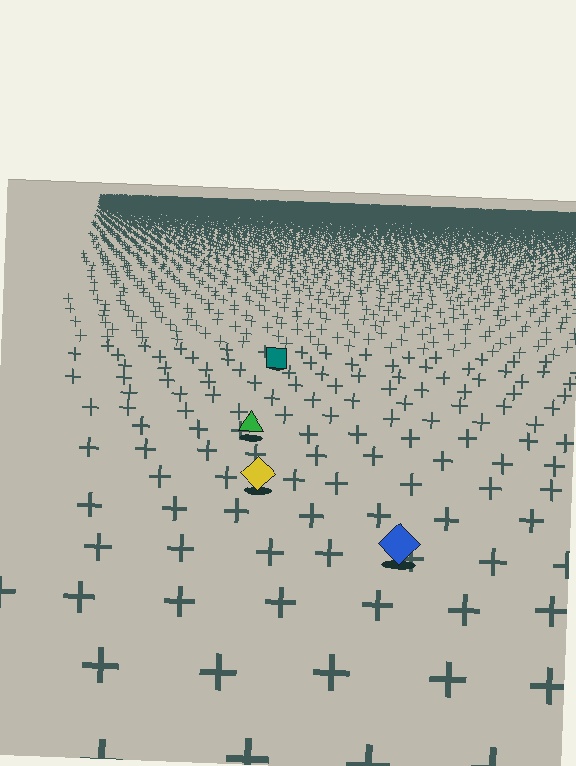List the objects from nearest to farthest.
From nearest to farthest: the blue diamond, the yellow diamond, the green triangle, the teal square.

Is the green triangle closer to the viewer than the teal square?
Yes. The green triangle is closer — you can tell from the texture gradient: the ground texture is coarser near it.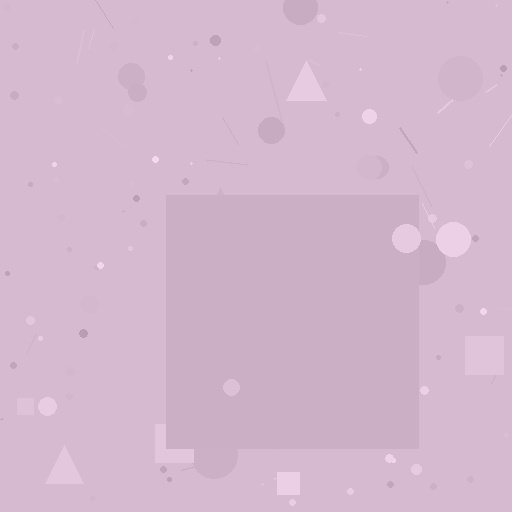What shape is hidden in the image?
A square is hidden in the image.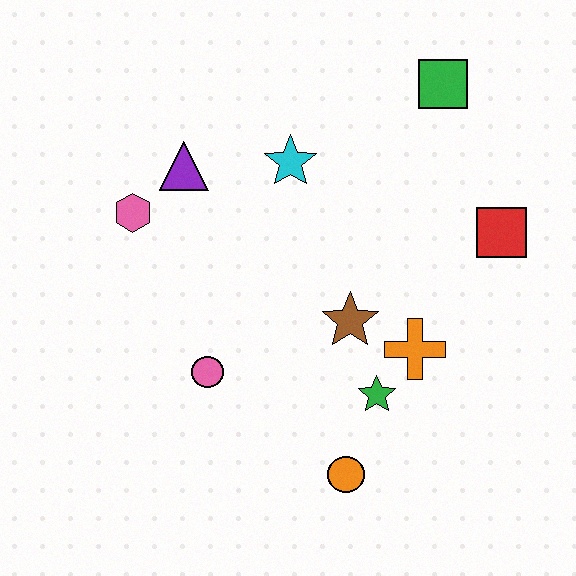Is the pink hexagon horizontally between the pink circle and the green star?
No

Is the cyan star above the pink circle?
Yes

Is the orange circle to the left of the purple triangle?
No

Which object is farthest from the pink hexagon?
The red square is farthest from the pink hexagon.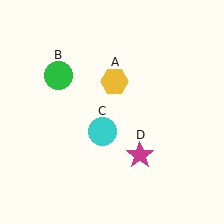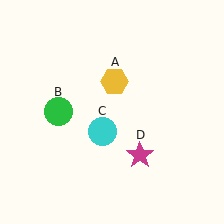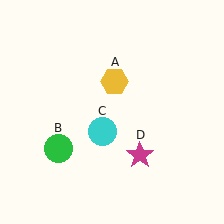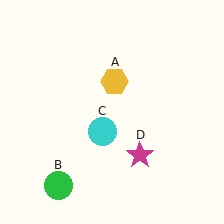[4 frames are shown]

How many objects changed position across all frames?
1 object changed position: green circle (object B).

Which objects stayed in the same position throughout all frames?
Yellow hexagon (object A) and cyan circle (object C) and magenta star (object D) remained stationary.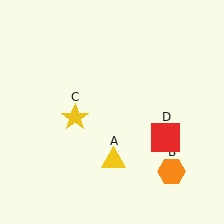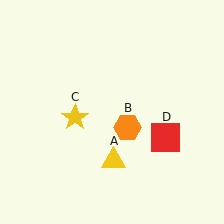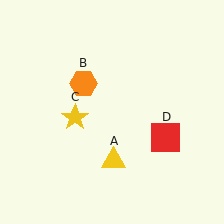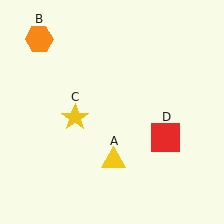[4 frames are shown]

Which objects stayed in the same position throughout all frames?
Yellow triangle (object A) and yellow star (object C) and red square (object D) remained stationary.